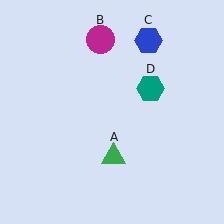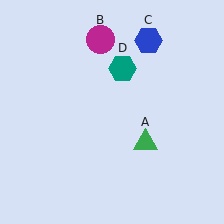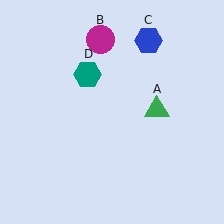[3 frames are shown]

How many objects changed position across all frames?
2 objects changed position: green triangle (object A), teal hexagon (object D).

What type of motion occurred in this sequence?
The green triangle (object A), teal hexagon (object D) rotated counterclockwise around the center of the scene.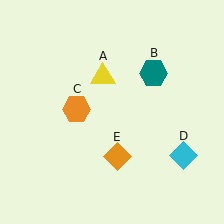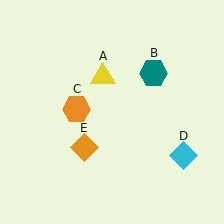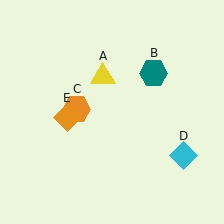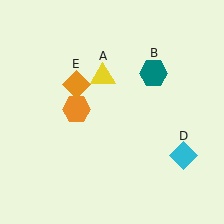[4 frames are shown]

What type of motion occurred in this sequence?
The orange diamond (object E) rotated clockwise around the center of the scene.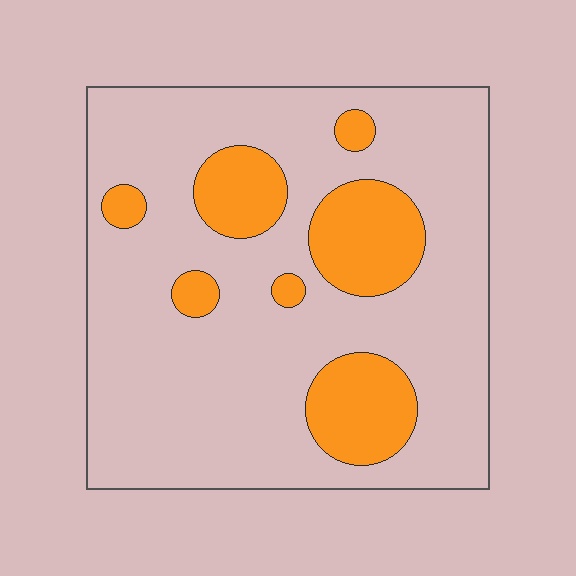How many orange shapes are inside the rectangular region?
7.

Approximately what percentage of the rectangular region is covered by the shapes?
Approximately 20%.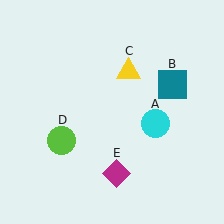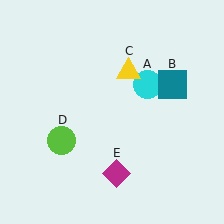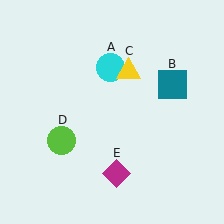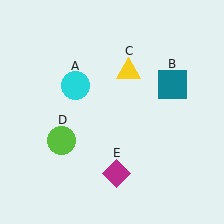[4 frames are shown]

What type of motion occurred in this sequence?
The cyan circle (object A) rotated counterclockwise around the center of the scene.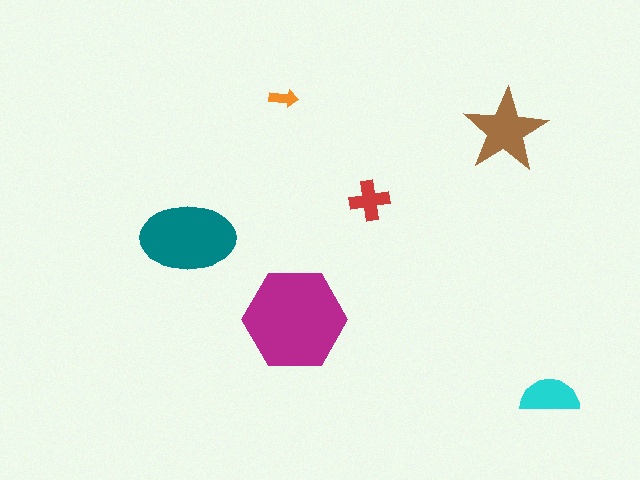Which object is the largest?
The magenta hexagon.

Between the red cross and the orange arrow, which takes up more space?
The red cross.